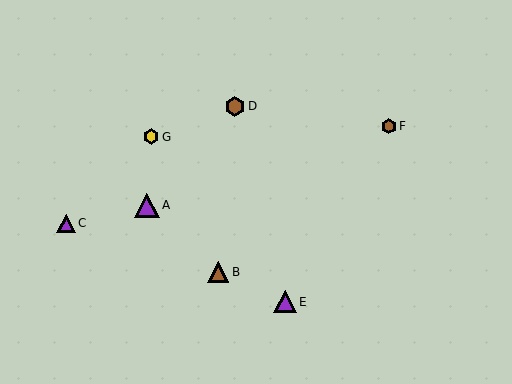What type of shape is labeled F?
Shape F is a brown hexagon.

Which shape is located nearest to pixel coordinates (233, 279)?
The brown triangle (labeled B) at (218, 272) is nearest to that location.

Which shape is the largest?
The purple triangle (labeled A) is the largest.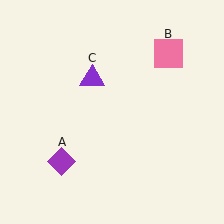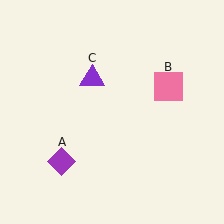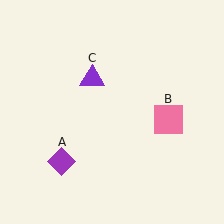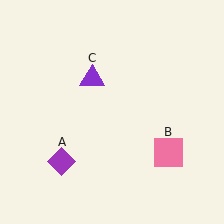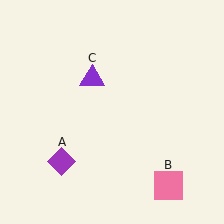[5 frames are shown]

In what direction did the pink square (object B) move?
The pink square (object B) moved down.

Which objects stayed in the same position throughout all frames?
Purple diamond (object A) and purple triangle (object C) remained stationary.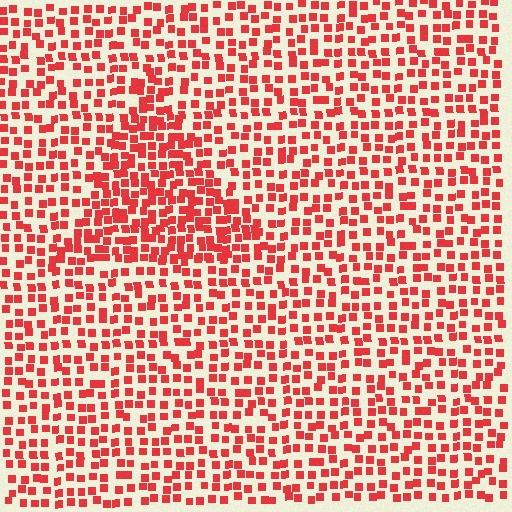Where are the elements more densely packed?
The elements are more densely packed inside the triangle boundary.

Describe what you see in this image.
The image contains small red elements arranged at two different densities. A triangle-shaped region is visible where the elements are more densely packed than the surrounding area.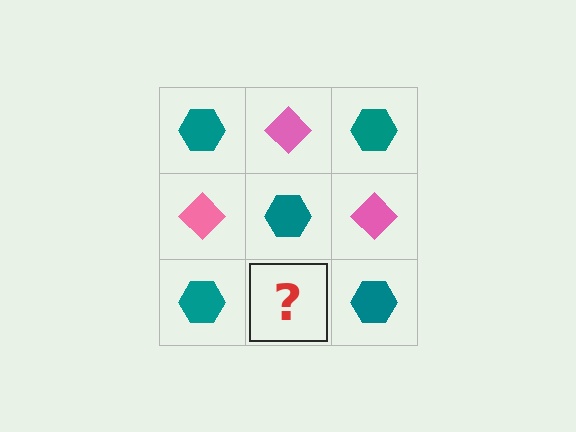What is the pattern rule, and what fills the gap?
The rule is that it alternates teal hexagon and pink diamond in a checkerboard pattern. The gap should be filled with a pink diamond.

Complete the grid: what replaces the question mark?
The question mark should be replaced with a pink diamond.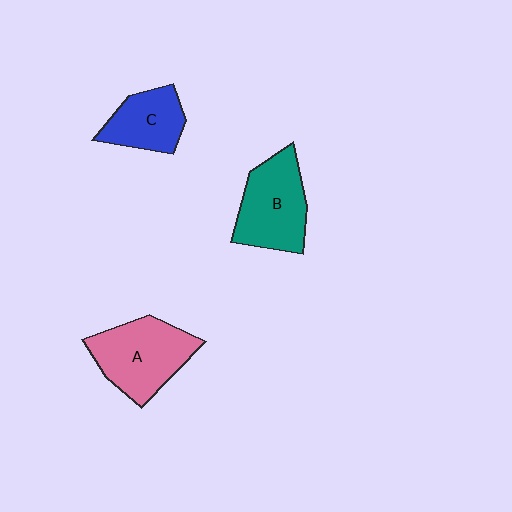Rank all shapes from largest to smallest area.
From largest to smallest: A (pink), B (teal), C (blue).